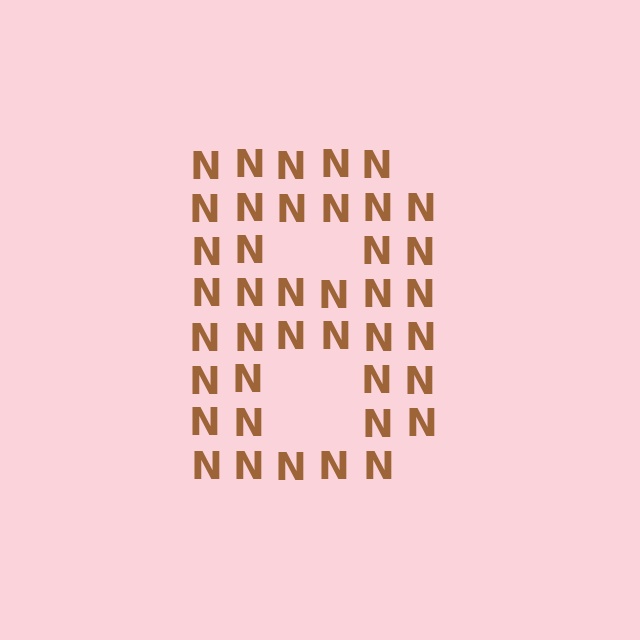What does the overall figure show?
The overall figure shows the letter B.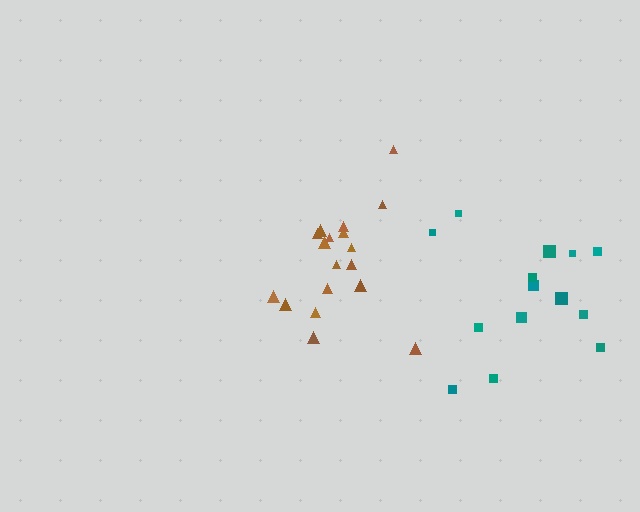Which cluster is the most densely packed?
Brown.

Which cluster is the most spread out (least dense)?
Teal.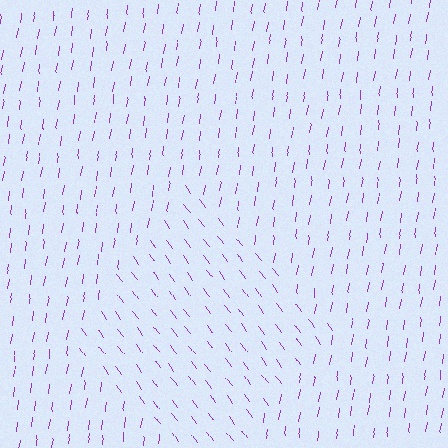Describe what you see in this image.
The image is filled with small purple line segments. A diamond region in the image has lines oriented differently from the surrounding lines, creating a visible texture boundary.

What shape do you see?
I see a diamond.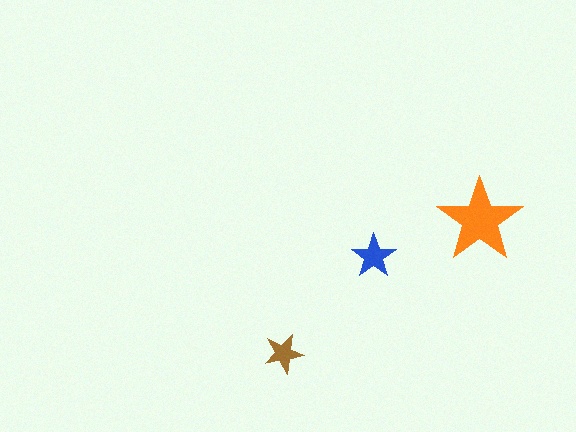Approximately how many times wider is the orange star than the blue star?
About 2 times wider.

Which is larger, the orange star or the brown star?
The orange one.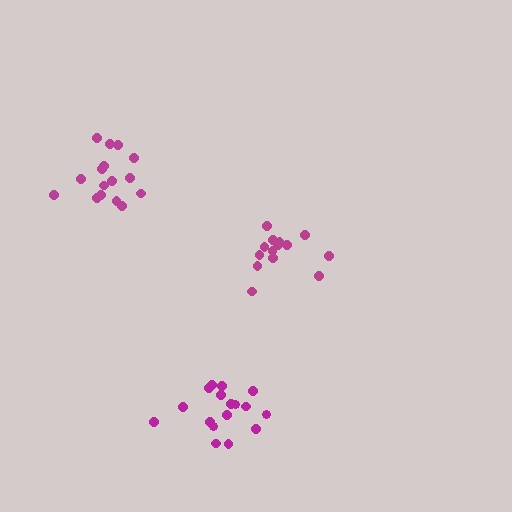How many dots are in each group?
Group 1: 17 dots, Group 2: 14 dots, Group 3: 17 dots (48 total).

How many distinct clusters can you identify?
There are 3 distinct clusters.